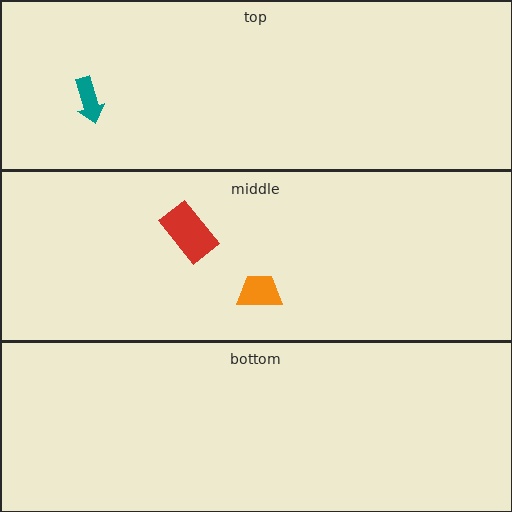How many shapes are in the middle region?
2.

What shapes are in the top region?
The teal arrow.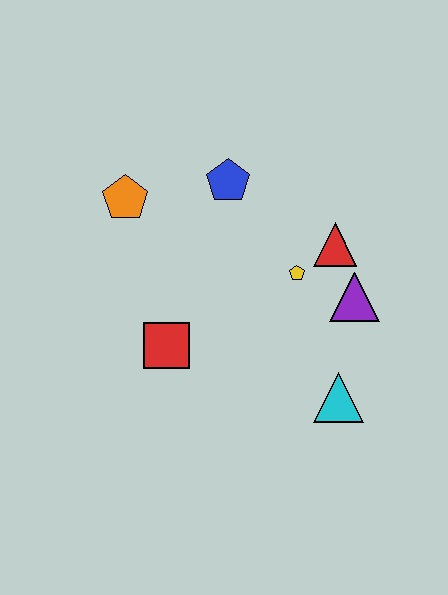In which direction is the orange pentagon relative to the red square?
The orange pentagon is above the red square.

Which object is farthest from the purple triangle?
The orange pentagon is farthest from the purple triangle.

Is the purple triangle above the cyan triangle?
Yes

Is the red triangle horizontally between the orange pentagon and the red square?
No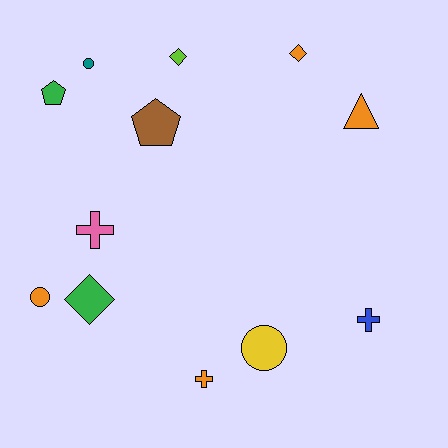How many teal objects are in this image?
There is 1 teal object.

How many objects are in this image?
There are 12 objects.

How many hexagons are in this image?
There are no hexagons.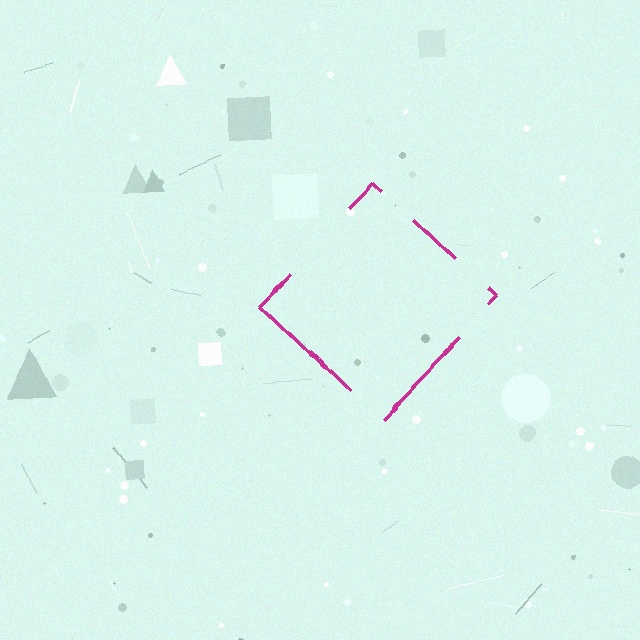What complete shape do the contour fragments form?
The contour fragments form a diamond.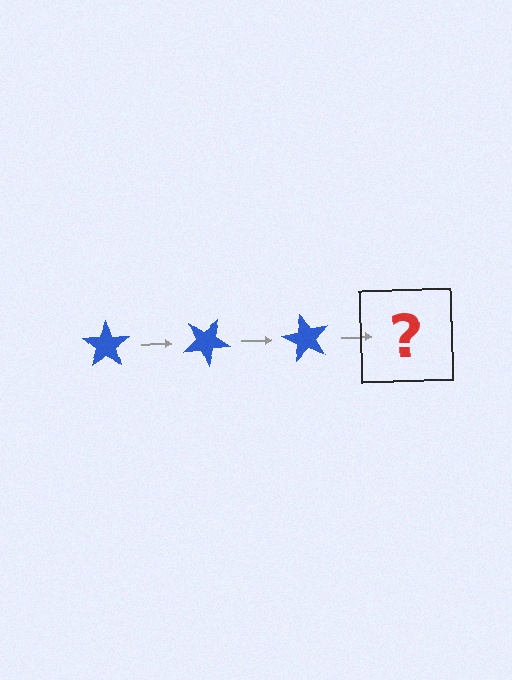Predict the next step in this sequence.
The next step is a blue star rotated 90 degrees.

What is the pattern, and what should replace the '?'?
The pattern is that the star rotates 30 degrees each step. The '?' should be a blue star rotated 90 degrees.